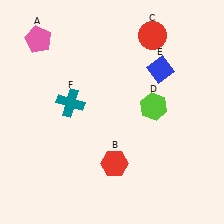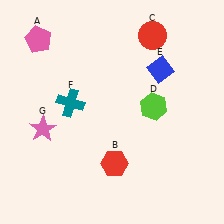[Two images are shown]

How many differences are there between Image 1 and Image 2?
There is 1 difference between the two images.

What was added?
A pink star (G) was added in Image 2.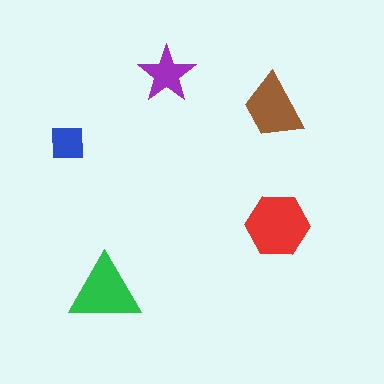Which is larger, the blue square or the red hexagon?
The red hexagon.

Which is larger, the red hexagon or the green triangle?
The red hexagon.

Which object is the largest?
The red hexagon.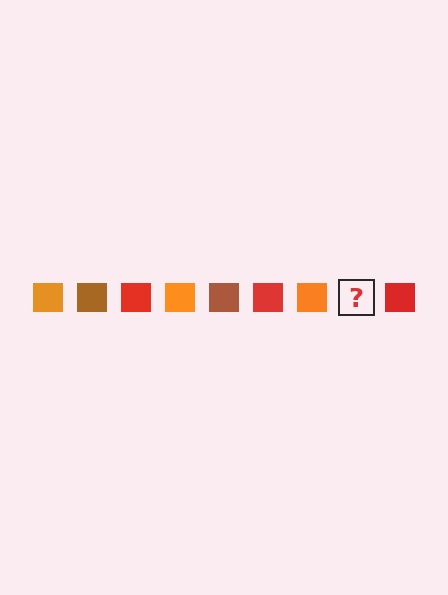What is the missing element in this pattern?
The missing element is a brown square.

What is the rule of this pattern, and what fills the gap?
The rule is that the pattern cycles through orange, brown, red squares. The gap should be filled with a brown square.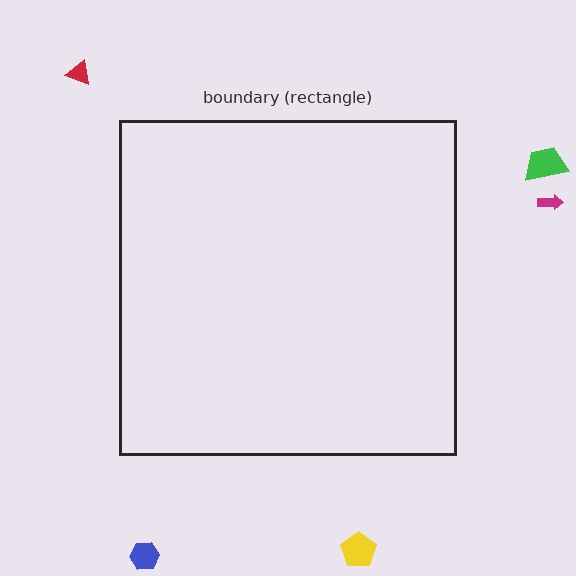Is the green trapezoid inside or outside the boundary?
Outside.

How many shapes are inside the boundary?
0 inside, 5 outside.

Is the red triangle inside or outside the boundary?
Outside.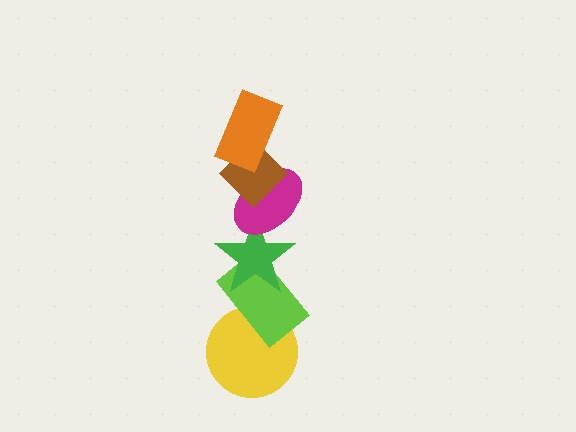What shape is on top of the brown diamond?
The orange rectangle is on top of the brown diamond.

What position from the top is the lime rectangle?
The lime rectangle is 5th from the top.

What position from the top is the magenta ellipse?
The magenta ellipse is 3rd from the top.